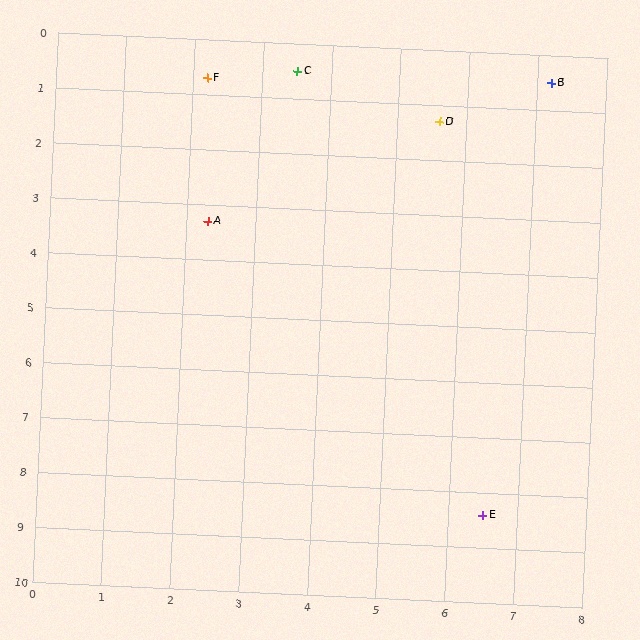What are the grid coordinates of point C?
Point C is at approximately (3.5, 0.5).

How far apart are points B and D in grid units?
Points B and D are about 1.8 grid units apart.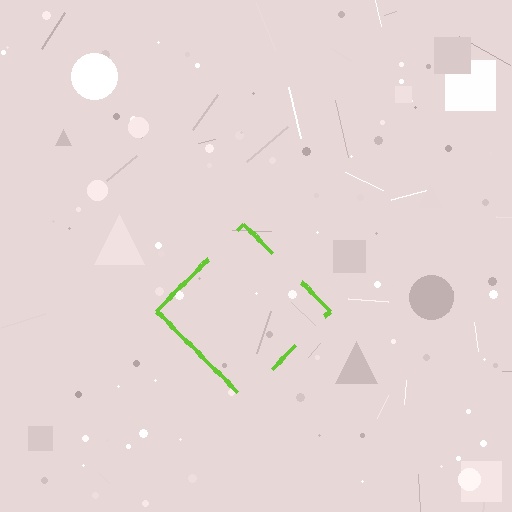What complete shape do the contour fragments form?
The contour fragments form a diamond.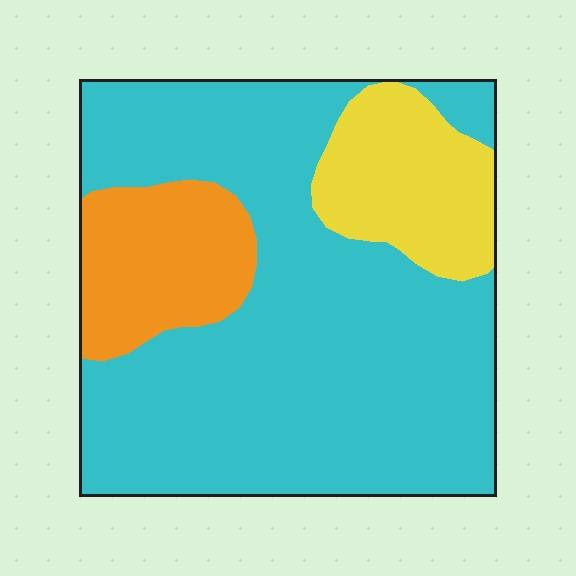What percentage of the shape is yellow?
Yellow covers 15% of the shape.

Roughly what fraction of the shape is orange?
Orange covers around 15% of the shape.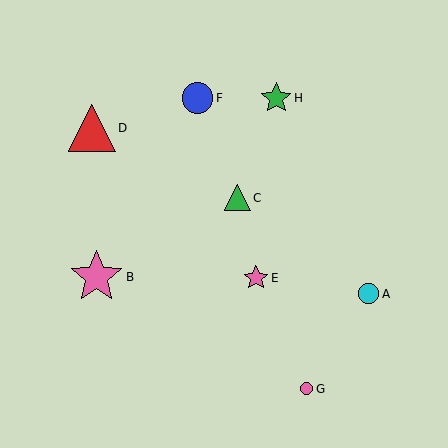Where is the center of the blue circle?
The center of the blue circle is at (198, 98).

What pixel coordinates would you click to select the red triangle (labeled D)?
Click at (92, 128) to select the red triangle D.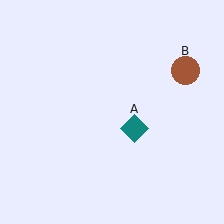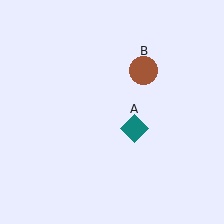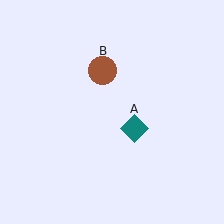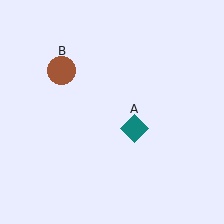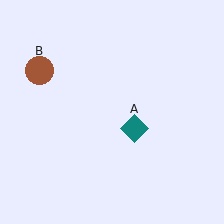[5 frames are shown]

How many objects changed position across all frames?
1 object changed position: brown circle (object B).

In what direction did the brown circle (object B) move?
The brown circle (object B) moved left.